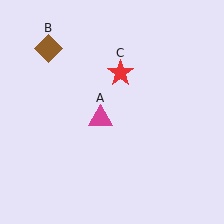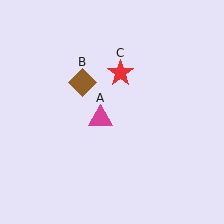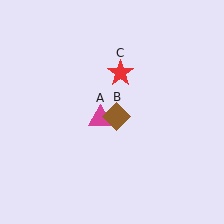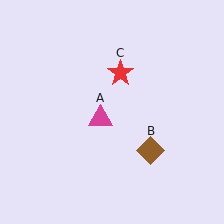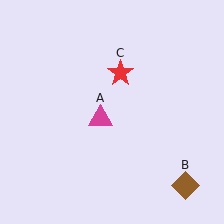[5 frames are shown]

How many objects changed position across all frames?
1 object changed position: brown diamond (object B).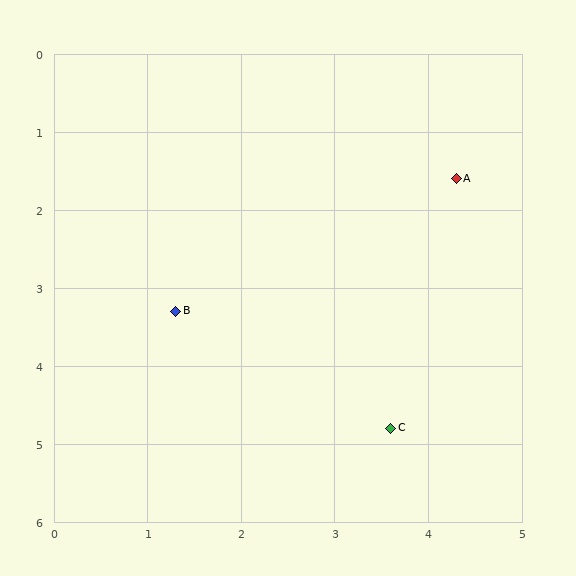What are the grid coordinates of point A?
Point A is at approximately (4.3, 1.6).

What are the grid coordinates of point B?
Point B is at approximately (1.3, 3.3).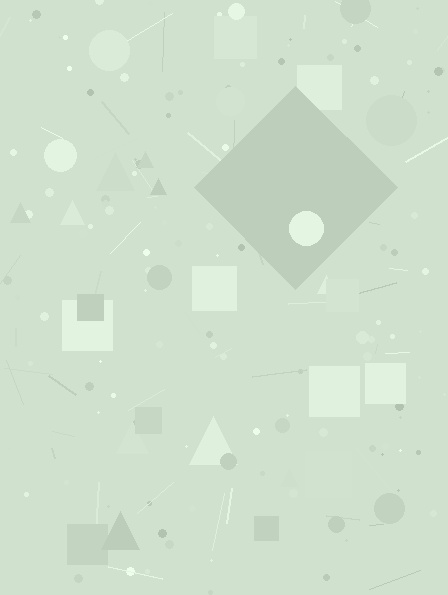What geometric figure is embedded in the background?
A diamond is embedded in the background.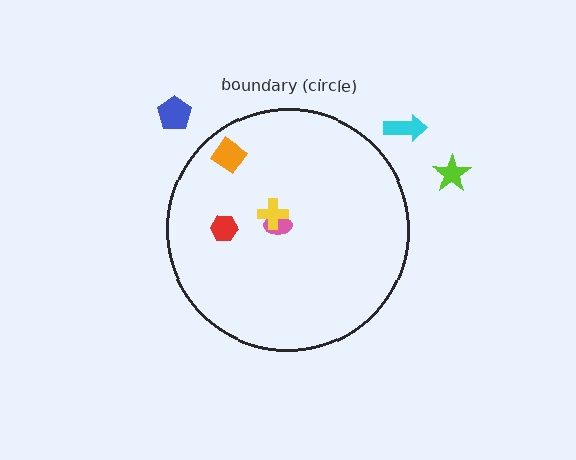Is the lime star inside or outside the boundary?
Outside.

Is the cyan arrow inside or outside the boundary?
Outside.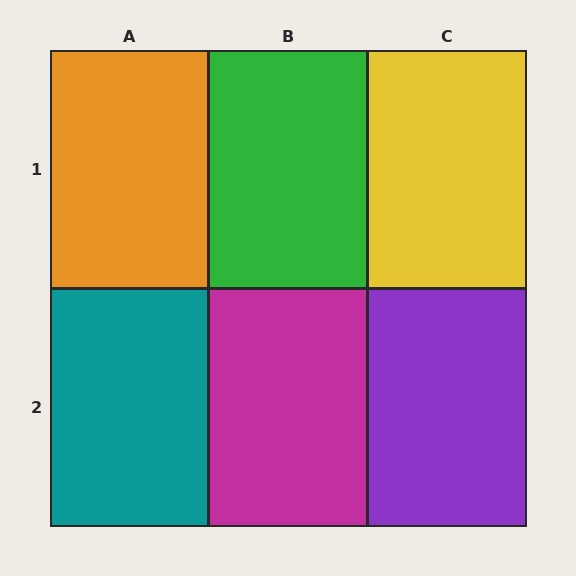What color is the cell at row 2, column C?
Purple.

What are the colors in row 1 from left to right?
Orange, green, yellow.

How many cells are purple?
1 cell is purple.